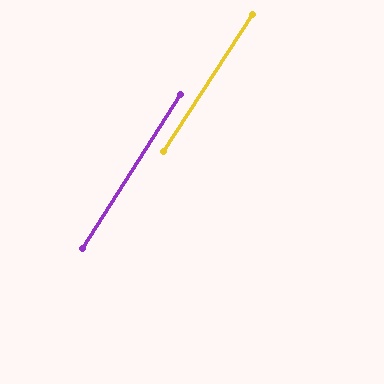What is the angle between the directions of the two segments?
Approximately 1 degree.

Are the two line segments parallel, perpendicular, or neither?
Parallel — their directions differ by only 0.7°.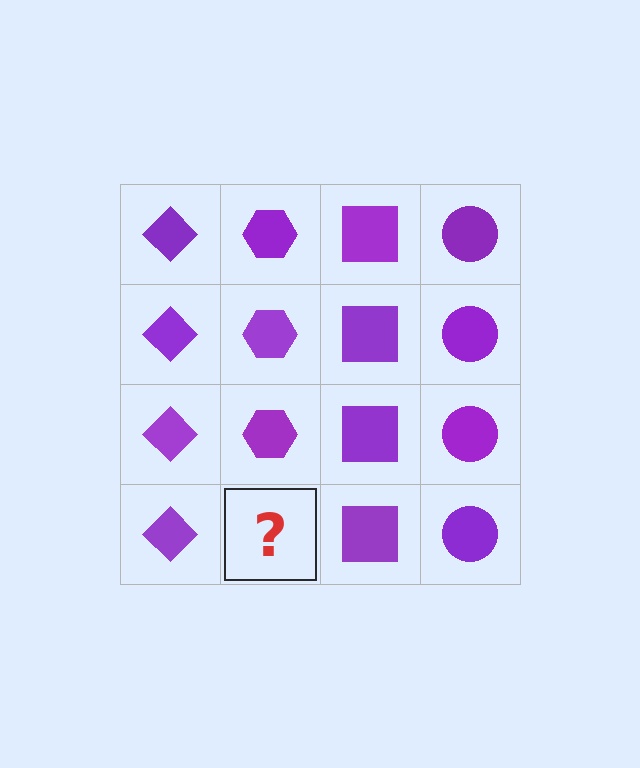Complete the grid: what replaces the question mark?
The question mark should be replaced with a purple hexagon.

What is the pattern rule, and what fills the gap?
The rule is that each column has a consistent shape. The gap should be filled with a purple hexagon.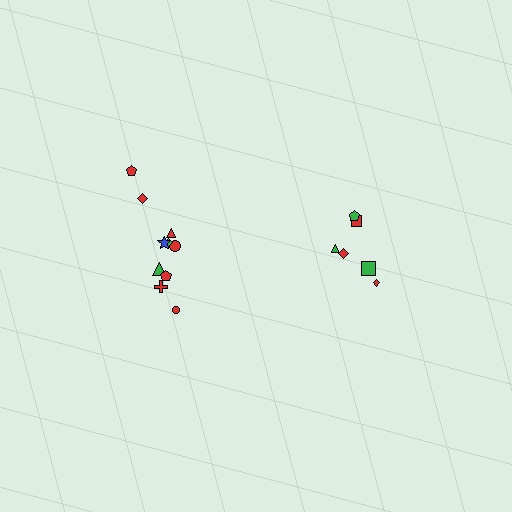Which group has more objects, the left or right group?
The left group.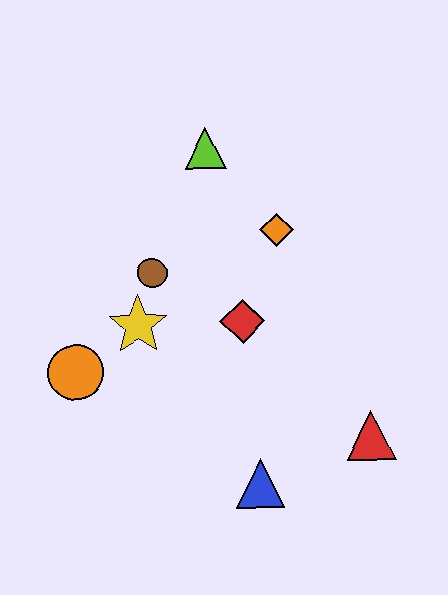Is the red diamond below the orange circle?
No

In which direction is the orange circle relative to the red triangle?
The orange circle is to the left of the red triangle.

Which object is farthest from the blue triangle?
The lime triangle is farthest from the blue triangle.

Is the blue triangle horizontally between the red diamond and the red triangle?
Yes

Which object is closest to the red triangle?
The blue triangle is closest to the red triangle.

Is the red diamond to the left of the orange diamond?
Yes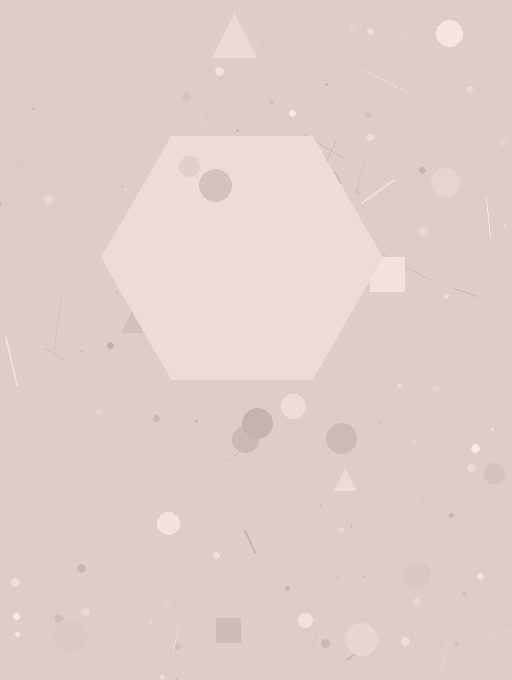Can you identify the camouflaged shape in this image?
The camouflaged shape is a hexagon.